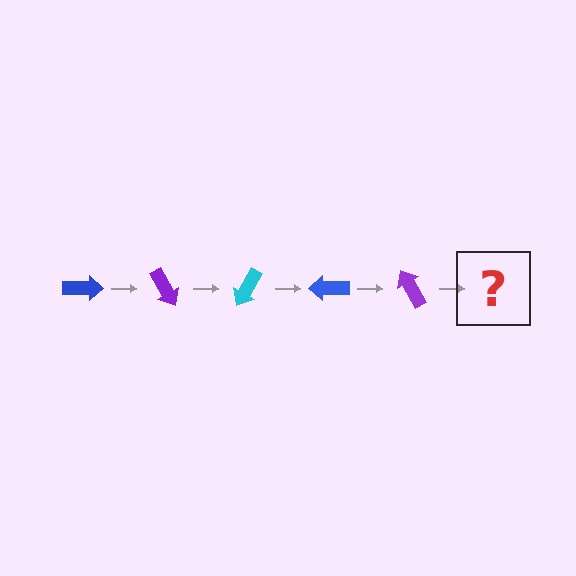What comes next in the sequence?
The next element should be a cyan arrow, rotated 300 degrees from the start.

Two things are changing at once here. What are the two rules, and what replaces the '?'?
The two rules are that it rotates 60 degrees each step and the color cycles through blue, purple, and cyan. The '?' should be a cyan arrow, rotated 300 degrees from the start.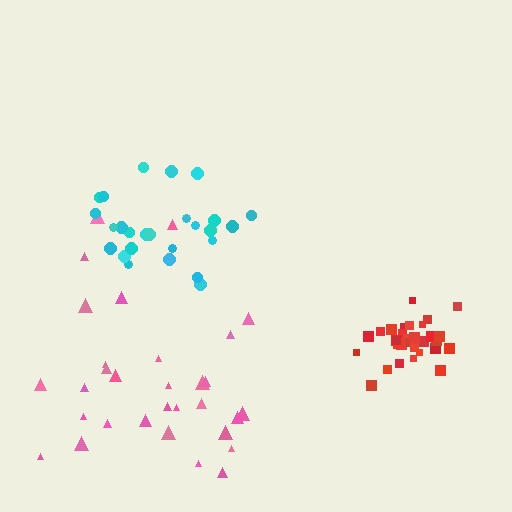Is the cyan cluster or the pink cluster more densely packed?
Cyan.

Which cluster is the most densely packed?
Red.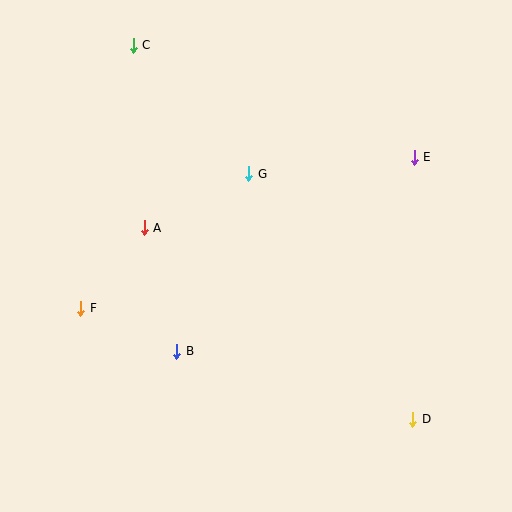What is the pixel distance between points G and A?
The distance between G and A is 118 pixels.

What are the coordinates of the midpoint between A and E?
The midpoint between A and E is at (279, 193).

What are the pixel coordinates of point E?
Point E is at (414, 157).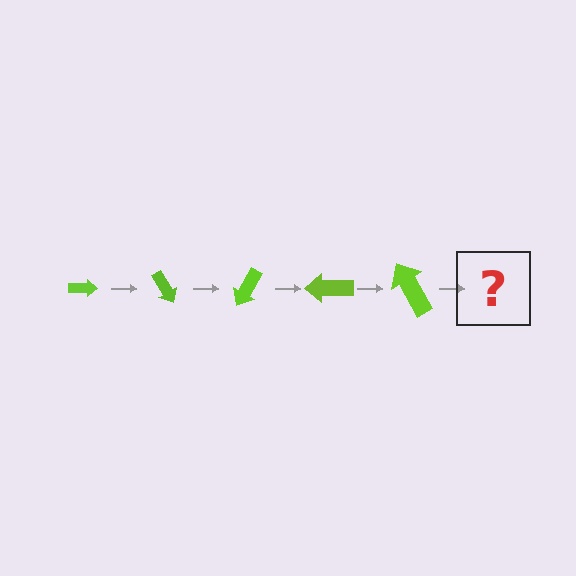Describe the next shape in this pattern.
It should be an arrow, larger than the previous one and rotated 300 degrees from the start.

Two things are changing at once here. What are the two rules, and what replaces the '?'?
The two rules are that the arrow grows larger each step and it rotates 60 degrees each step. The '?' should be an arrow, larger than the previous one and rotated 300 degrees from the start.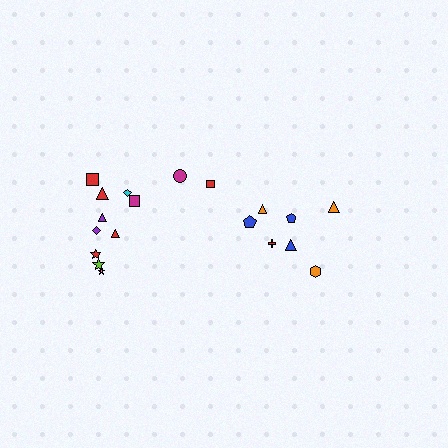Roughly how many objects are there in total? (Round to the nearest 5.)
Roughly 20 objects in total.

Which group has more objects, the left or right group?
The left group.